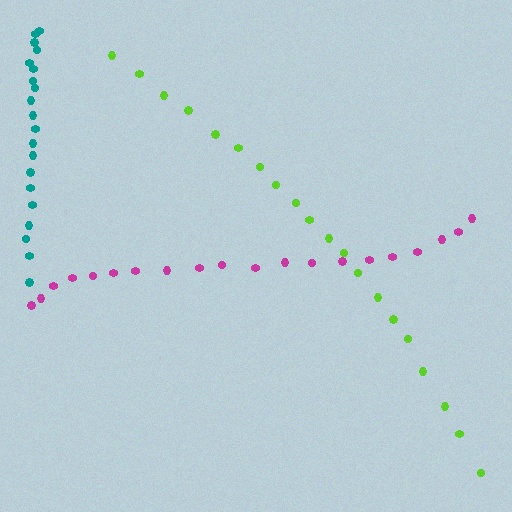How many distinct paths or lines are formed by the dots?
There are 3 distinct paths.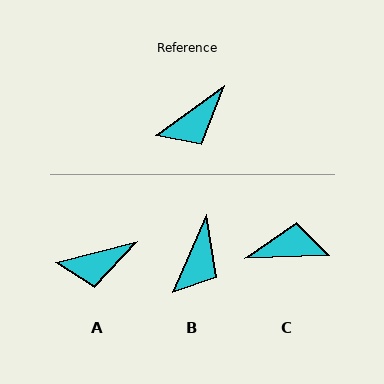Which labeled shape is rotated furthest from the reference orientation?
C, about 146 degrees away.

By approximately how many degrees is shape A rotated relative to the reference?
Approximately 21 degrees clockwise.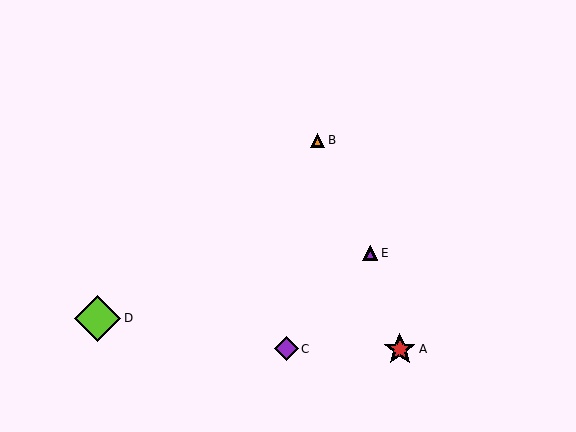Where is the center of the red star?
The center of the red star is at (400, 349).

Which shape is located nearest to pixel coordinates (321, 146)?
The orange triangle (labeled B) at (318, 140) is nearest to that location.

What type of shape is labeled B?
Shape B is an orange triangle.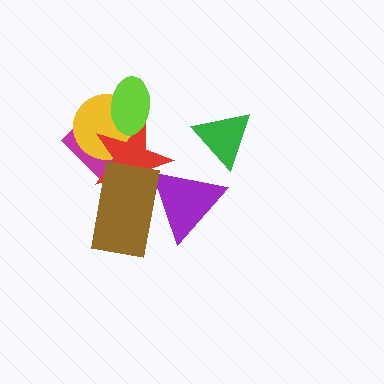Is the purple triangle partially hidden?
Yes, it is partially covered by another shape.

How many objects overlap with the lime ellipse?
3 objects overlap with the lime ellipse.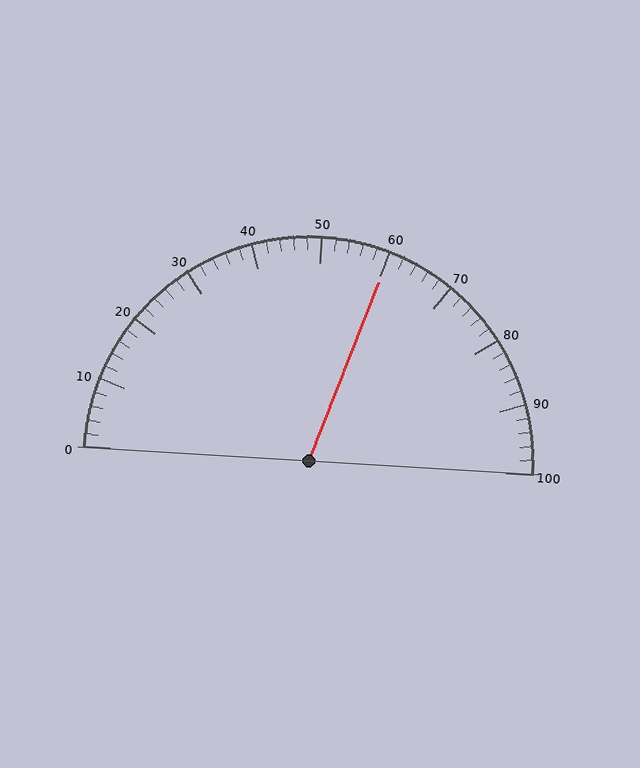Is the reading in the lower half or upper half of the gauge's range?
The reading is in the upper half of the range (0 to 100).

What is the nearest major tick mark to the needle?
The nearest major tick mark is 60.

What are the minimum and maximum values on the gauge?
The gauge ranges from 0 to 100.